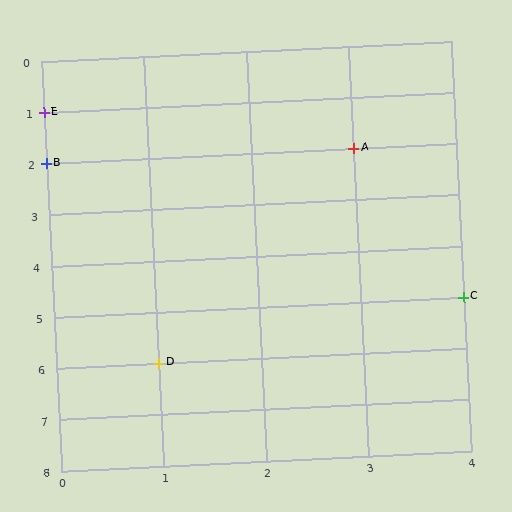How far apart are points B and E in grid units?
Points B and E are 1 row apart.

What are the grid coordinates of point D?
Point D is at grid coordinates (1, 6).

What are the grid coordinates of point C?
Point C is at grid coordinates (4, 5).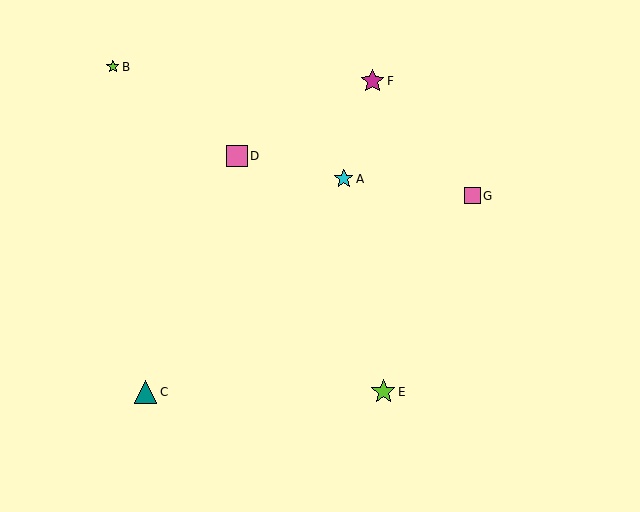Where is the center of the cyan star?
The center of the cyan star is at (344, 179).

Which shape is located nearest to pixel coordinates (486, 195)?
The pink square (labeled G) at (472, 196) is nearest to that location.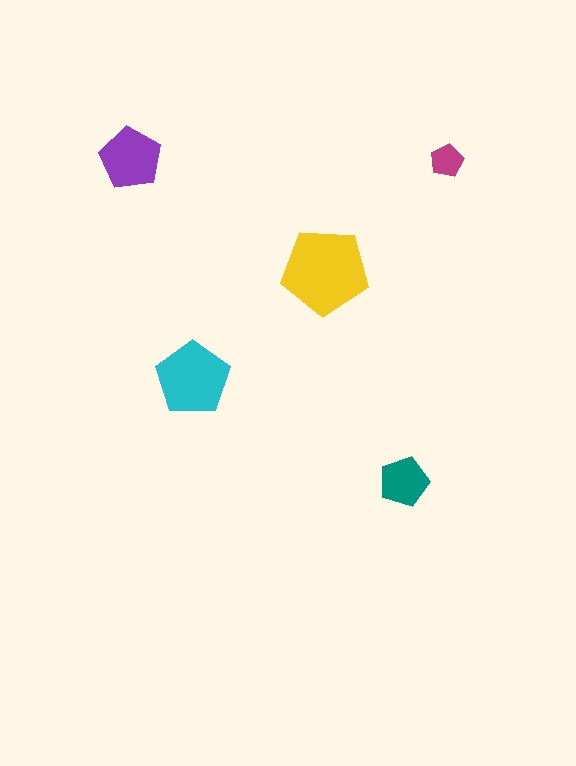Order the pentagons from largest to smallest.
the yellow one, the cyan one, the purple one, the teal one, the magenta one.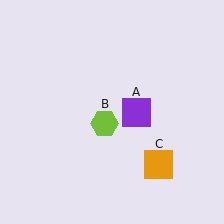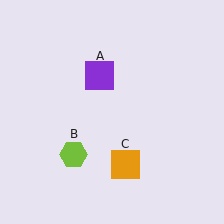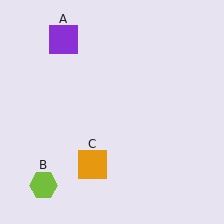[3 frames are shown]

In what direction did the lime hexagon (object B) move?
The lime hexagon (object B) moved down and to the left.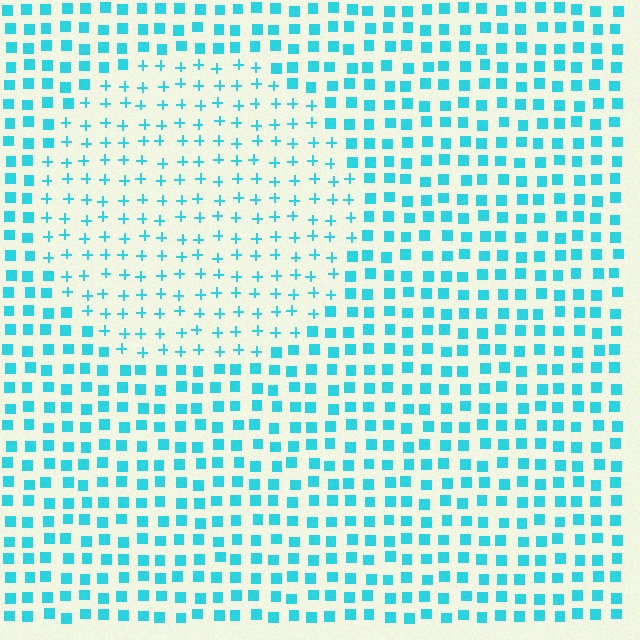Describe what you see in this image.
The image is filled with small cyan elements arranged in a uniform grid. A circle-shaped region contains plus signs, while the surrounding area contains squares. The boundary is defined purely by the change in element shape.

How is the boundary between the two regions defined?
The boundary is defined by a change in element shape: plus signs inside vs. squares outside. All elements share the same color and spacing.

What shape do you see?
I see a circle.